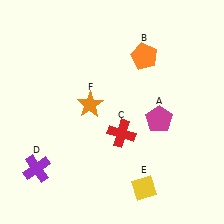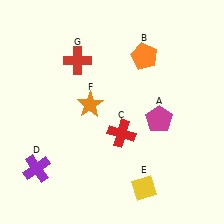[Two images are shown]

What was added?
A red cross (G) was added in Image 2.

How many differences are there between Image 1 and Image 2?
There is 1 difference between the two images.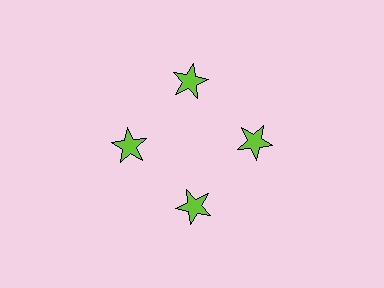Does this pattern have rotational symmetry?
Yes, this pattern has 4-fold rotational symmetry. It looks the same after rotating 90 degrees around the center.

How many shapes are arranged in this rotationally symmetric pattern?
There are 4 shapes, arranged in 4 groups of 1.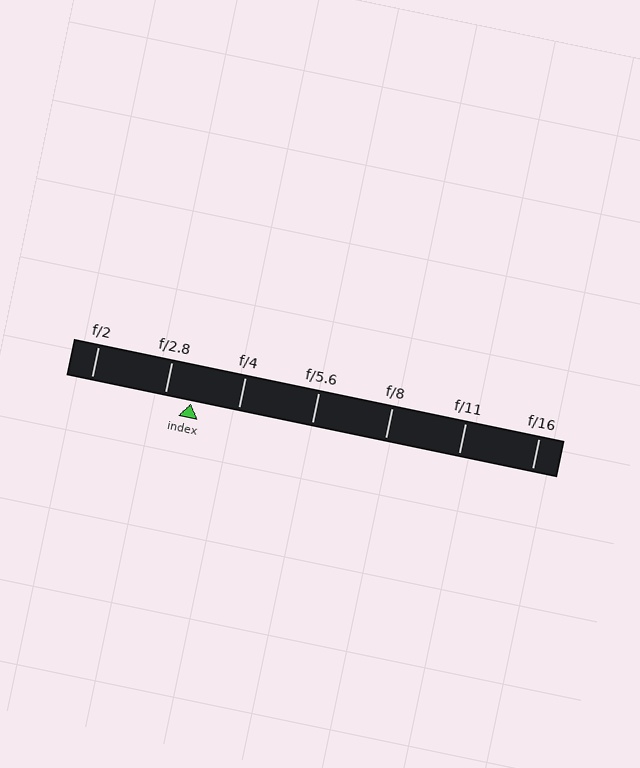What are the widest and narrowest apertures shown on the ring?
The widest aperture shown is f/2 and the narrowest is f/16.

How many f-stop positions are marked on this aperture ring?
There are 7 f-stop positions marked.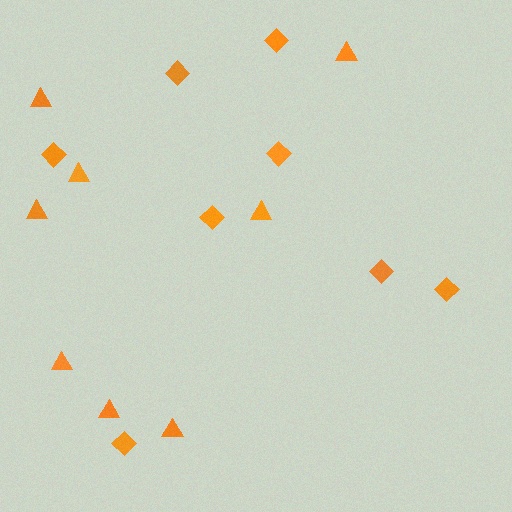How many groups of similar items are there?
There are 2 groups: one group of diamonds (8) and one group of triangles (8).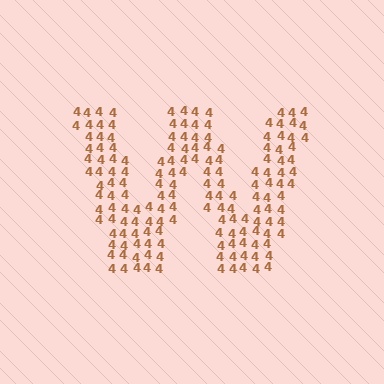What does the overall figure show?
The overall figure shows the letter W.